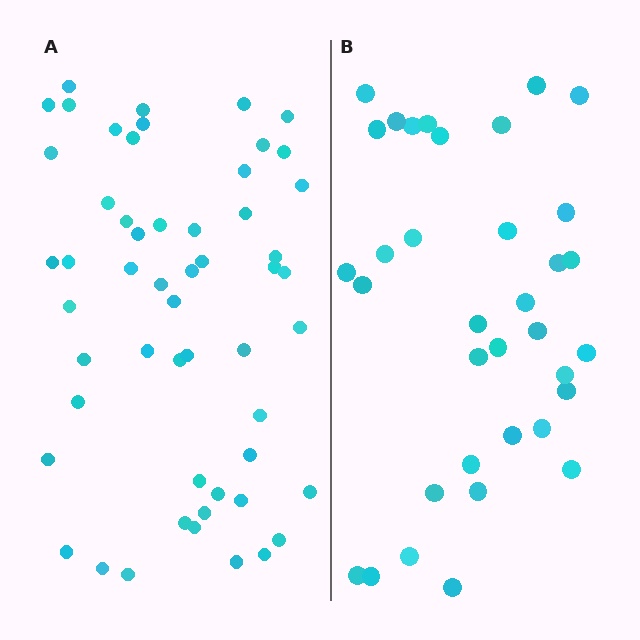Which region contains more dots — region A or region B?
Region A (the left region) has more dots.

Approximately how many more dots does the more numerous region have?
Region A has approximately 20 more dots than region B.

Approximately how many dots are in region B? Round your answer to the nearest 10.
About 40 dots. (The exact count is 35, which rounds to 40.)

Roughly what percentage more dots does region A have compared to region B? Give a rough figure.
About 55% more.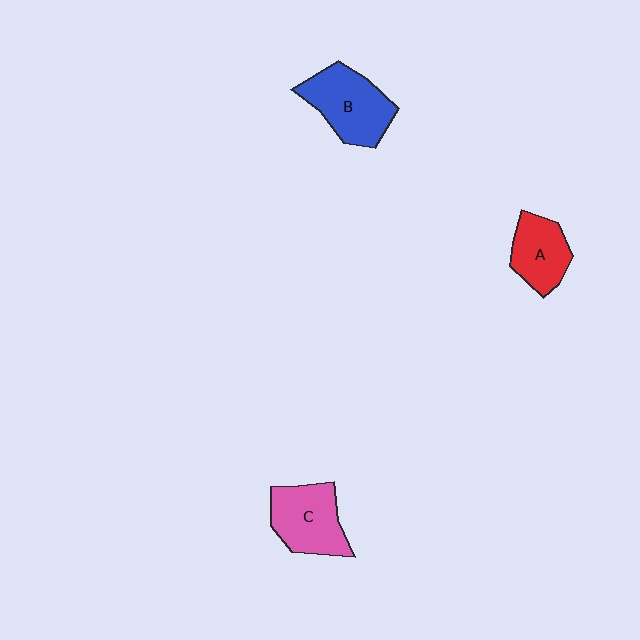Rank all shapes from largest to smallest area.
From largest to smallest: B (blue), C (pink), A (red).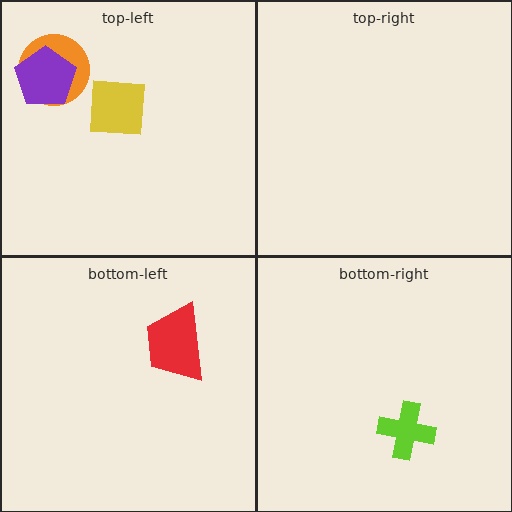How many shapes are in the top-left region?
3.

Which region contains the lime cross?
The bottom-right region.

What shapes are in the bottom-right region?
The lime cross.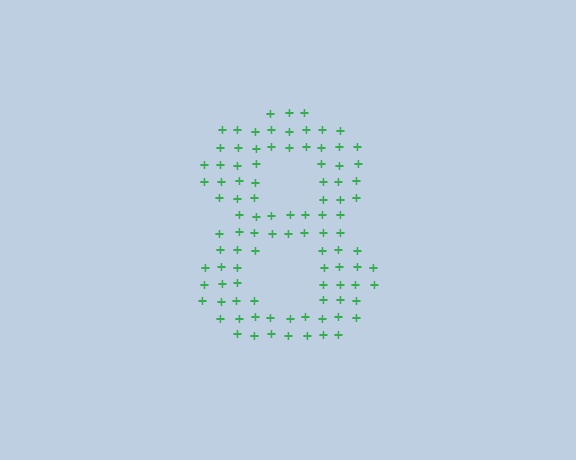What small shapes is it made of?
It is made of small plus signs.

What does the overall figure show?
The overall figure shows the digit 8.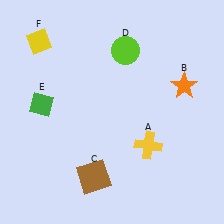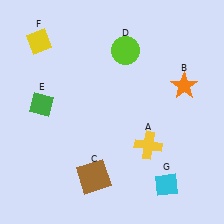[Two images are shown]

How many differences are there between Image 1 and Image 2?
There is 1 difference between the two images.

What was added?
A cyan diamond (G) was added in Image 2.